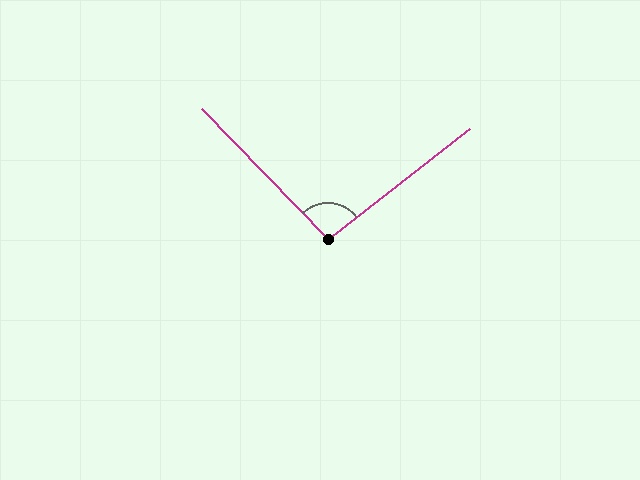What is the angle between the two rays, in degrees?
Approximately 96 degrees.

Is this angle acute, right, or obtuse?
It is obtuse.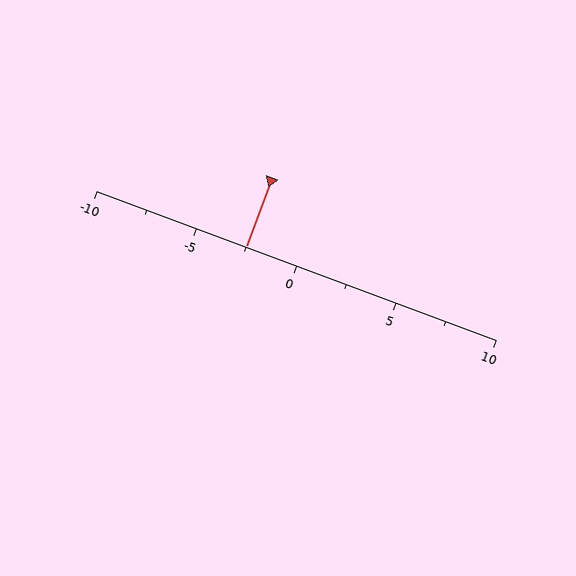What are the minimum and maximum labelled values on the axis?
The axis runs from -10 to 10.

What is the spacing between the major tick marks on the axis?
The major ticks are spaced 5 apart.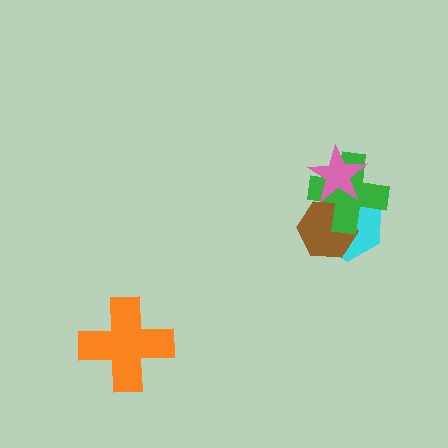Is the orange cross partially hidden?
No, no other shape covers it.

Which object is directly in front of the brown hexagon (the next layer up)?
The green cross is directly in front of the brown hexagon.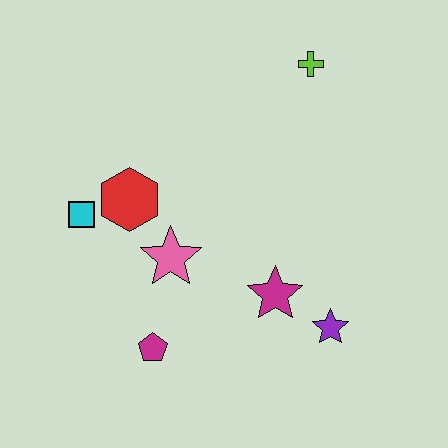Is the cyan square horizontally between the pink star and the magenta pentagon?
No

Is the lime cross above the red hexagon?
Yes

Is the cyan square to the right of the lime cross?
No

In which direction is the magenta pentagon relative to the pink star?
The magenta pentagon is below the pink star.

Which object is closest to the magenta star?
The purple star is closest to the magenta star.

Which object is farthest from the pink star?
The lime cross is farthest from the pink star.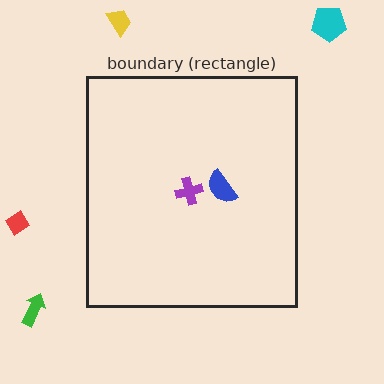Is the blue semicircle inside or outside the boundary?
Inside.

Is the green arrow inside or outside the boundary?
Outside.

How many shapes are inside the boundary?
2 inside, 4 outside.